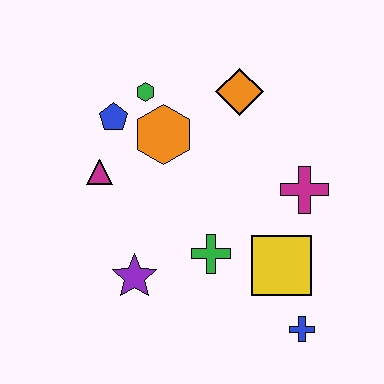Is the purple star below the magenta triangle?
Yes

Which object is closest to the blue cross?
The yellow square is closest to the blue cross.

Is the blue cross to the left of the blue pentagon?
No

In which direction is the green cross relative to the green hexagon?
The green cross is below the green hexagon.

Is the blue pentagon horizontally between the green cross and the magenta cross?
No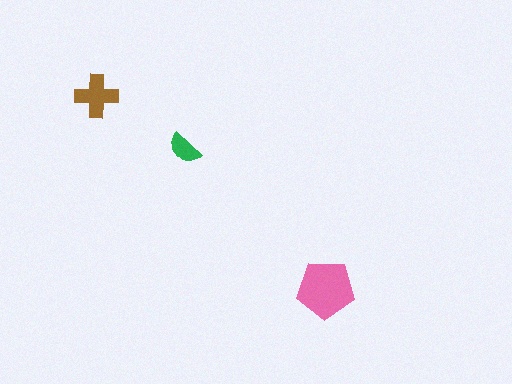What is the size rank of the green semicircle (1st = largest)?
3rd.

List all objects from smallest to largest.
The green semicircle, the brown cross, the pink pentagon.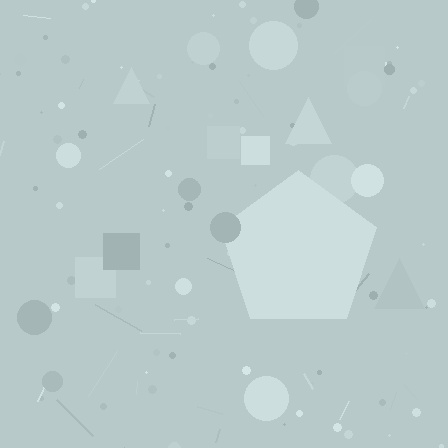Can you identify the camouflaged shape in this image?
The camouflaged shape is a pentagon.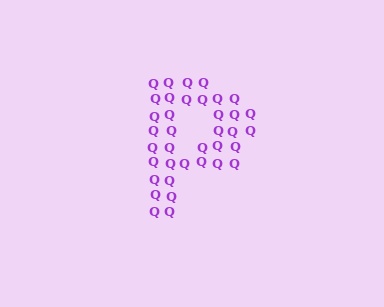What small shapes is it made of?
It is made of small letter Q's.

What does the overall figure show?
The overall figure shows the letter P.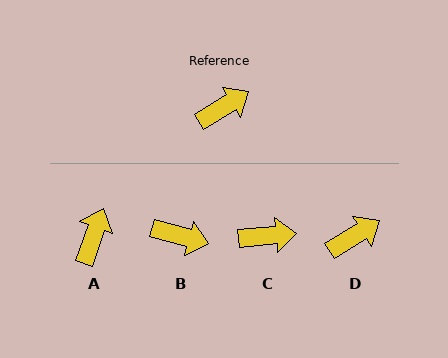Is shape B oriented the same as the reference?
No, it is off by about 48 degrees.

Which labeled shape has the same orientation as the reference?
D.